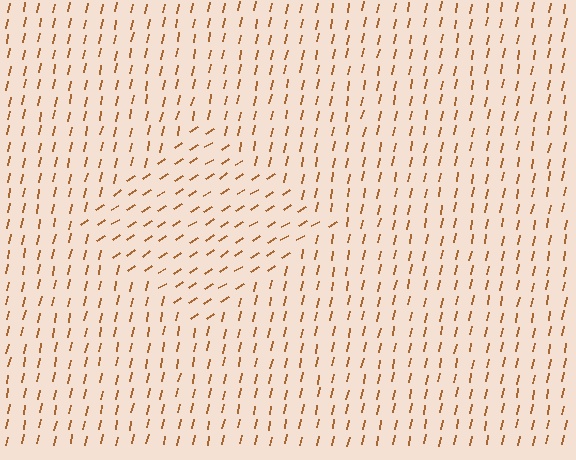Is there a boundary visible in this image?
Yes, there is a texture boundary formed by a change in line orientation.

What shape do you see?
I see a diamond.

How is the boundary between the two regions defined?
The boundary is defined purely by a change in line orientation (approximately 45 degrees difference). All lines are the same color and thickness.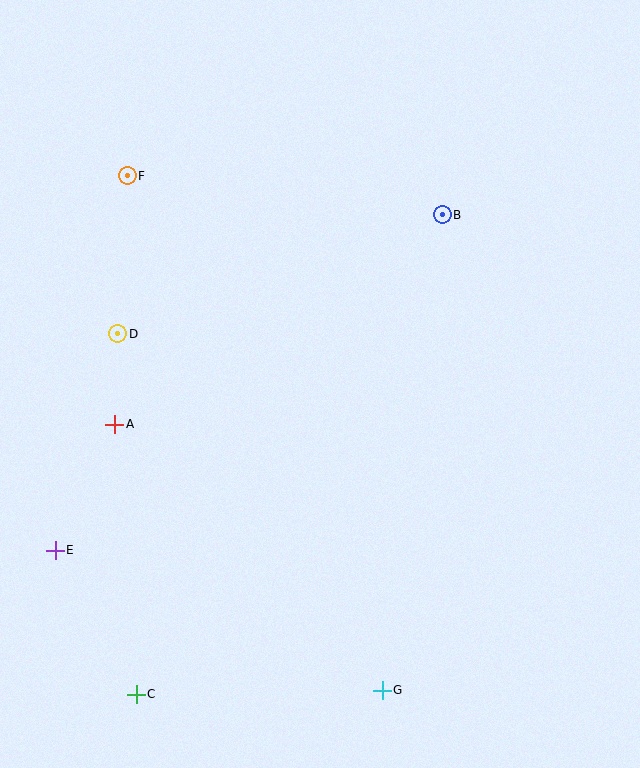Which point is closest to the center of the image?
Point D at (118, 334) is closest to the center.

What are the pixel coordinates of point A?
Point A is at (115, 424).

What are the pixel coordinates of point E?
Point E is at (55, 550).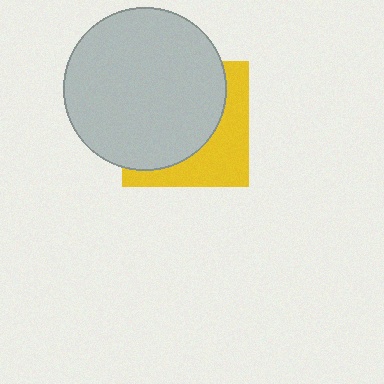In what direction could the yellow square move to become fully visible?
The yellow square could move toward the lower-right. That would shift it out from behind the light gray circle entirely.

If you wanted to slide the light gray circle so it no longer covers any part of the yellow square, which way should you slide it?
Slide it toward the upper-left — that is the most direct way to separate the two shapes.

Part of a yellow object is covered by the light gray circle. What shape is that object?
It is a square.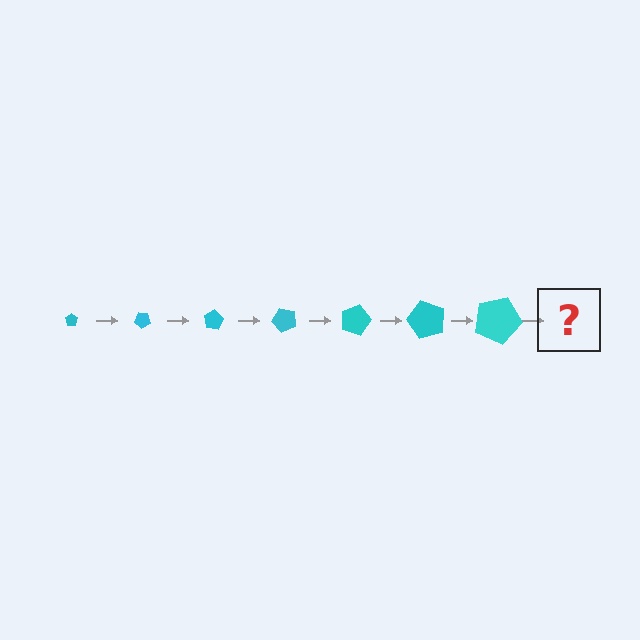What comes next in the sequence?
The next element should be a pentagon, larger than the previous one and rotated 280 degrees from the start.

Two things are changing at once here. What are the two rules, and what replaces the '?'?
The two rules are that the pentagon grows larger each step and it rotates 40 degrees each step. The '?' should be a pentagon, larger than the previous one and rotated 280 degrees from the start.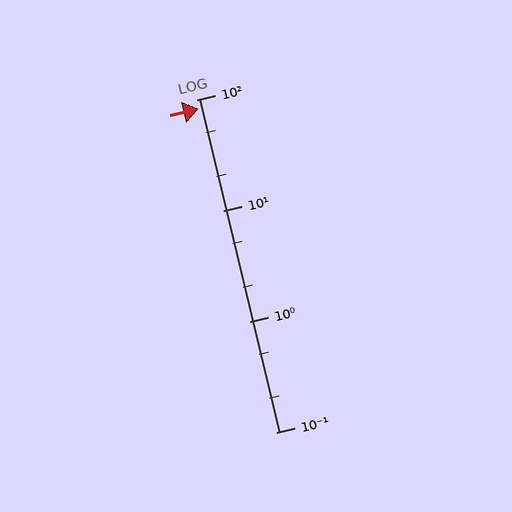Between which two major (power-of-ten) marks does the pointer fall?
The pointer is between 10 and 100.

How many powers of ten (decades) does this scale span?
The scale spans 3 decades, from 0.1 to 100.